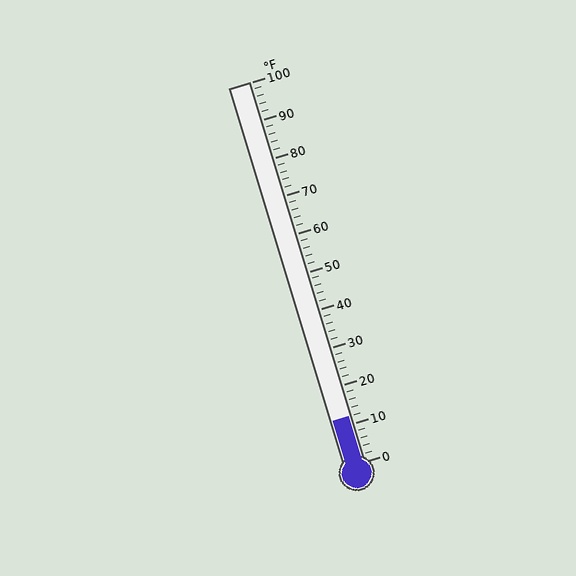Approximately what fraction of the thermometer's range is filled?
The thermometer is filled to approximately 10% of its range.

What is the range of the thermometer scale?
The thermometer scale ranges from 0°F to 100°F.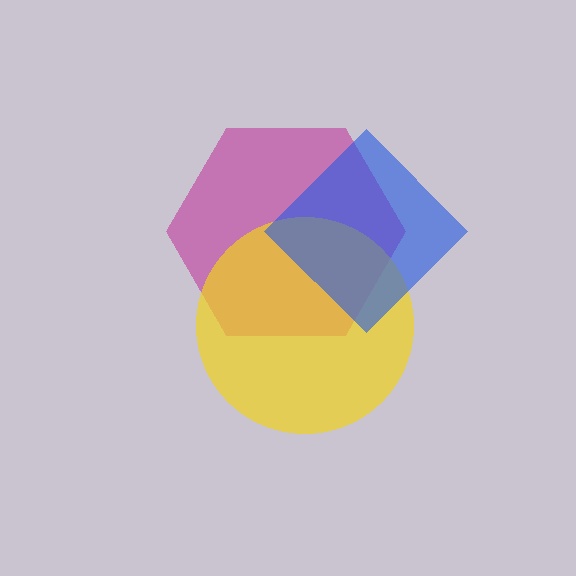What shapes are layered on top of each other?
The layered shapes are: a magenta hexagon, a yellow circle, a blue diamond.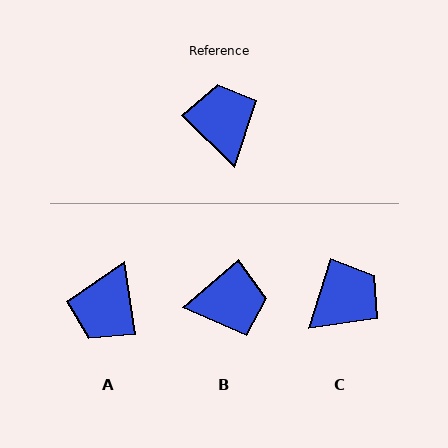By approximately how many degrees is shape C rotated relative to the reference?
Approximately 63 degrees clockwise.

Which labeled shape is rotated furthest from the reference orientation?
A, about 143 degrees away.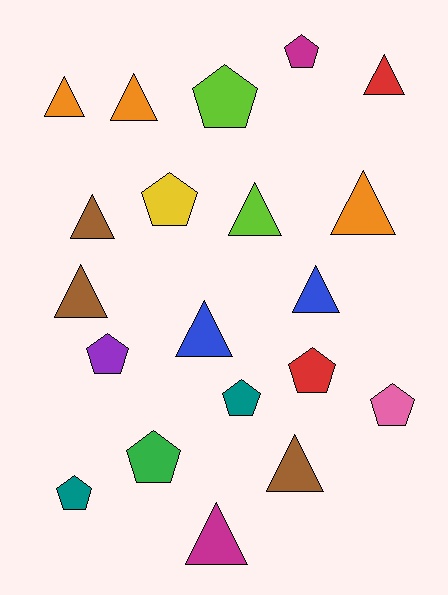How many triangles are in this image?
There are 11 triangles.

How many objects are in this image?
There are 20 objects.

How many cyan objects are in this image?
There are no cyan objects.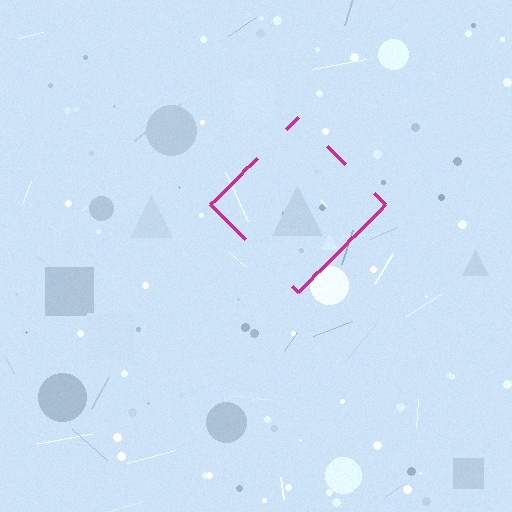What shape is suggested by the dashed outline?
The dashed outline suggests a diamond.